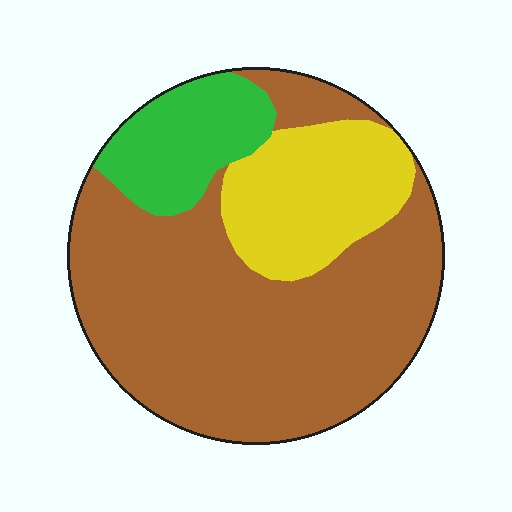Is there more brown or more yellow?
Brown.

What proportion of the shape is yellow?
Yellow covers around 20% of the shape.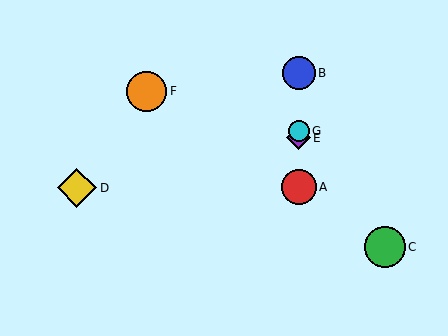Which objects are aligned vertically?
Objects A, B, E, G are aligned vertically.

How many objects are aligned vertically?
4 objects (A, B, E, G) are aligned vertically.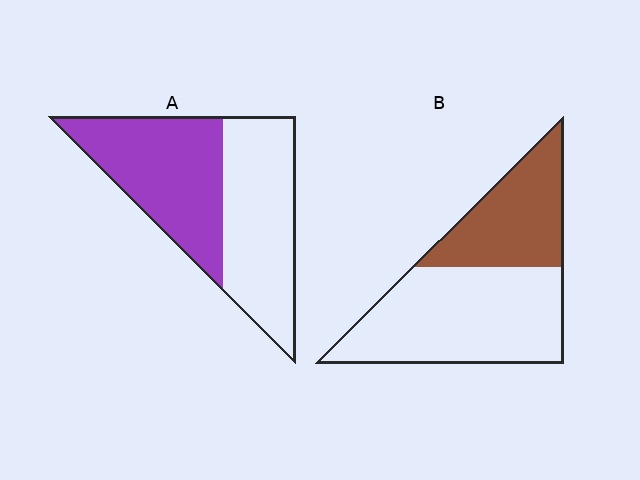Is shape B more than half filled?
No.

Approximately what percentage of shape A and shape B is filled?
A is approximately 50% and B is approximately 35%.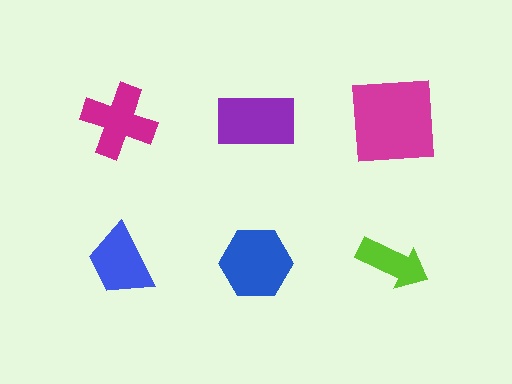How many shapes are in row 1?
3 shapes.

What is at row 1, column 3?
A magenta square.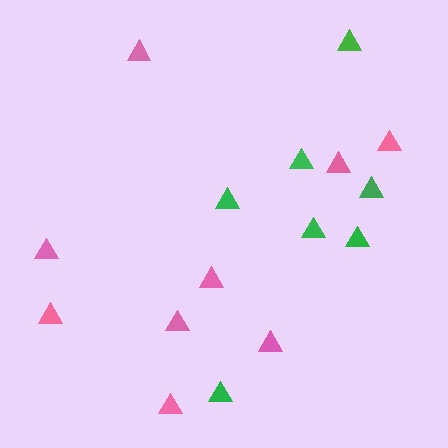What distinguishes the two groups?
There are 2 groups: one group of green triangles (7) and one group of pink triangles (9).